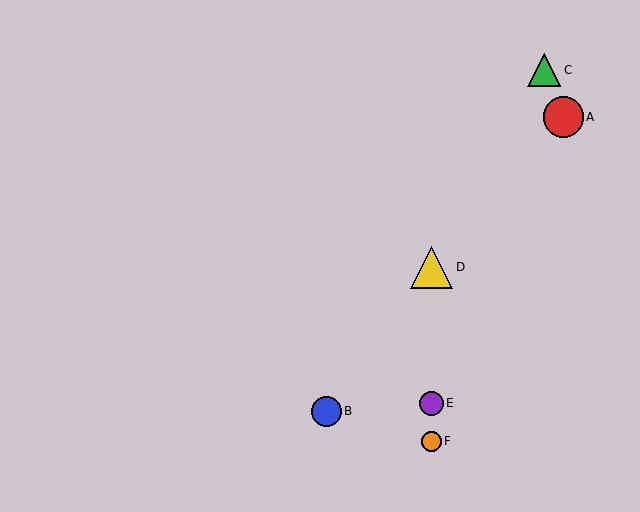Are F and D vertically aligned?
Yes, both are at x≈431.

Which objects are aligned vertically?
Objects D, E, F are aligned vertically.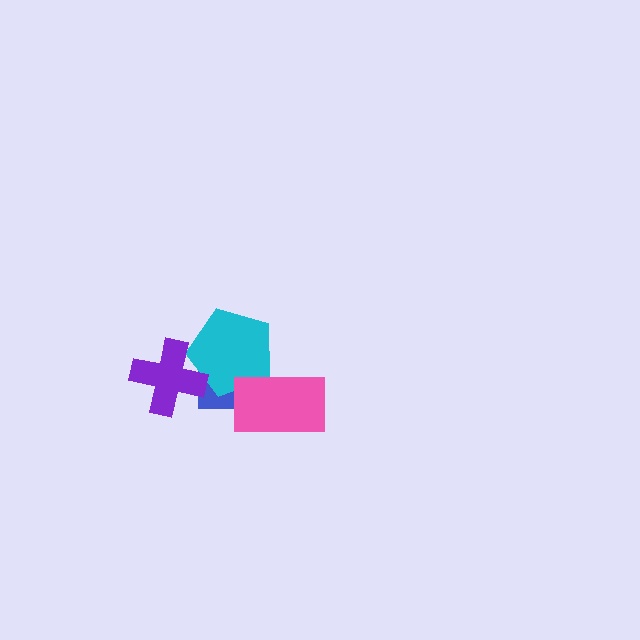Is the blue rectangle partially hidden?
Yes, it is partially covered by another shape.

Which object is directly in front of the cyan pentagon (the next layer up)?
The pink rectangle is directly in front of the cyan pentagon.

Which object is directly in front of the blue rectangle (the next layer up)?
The cyan pentagon is directly in front of the blue rectangle.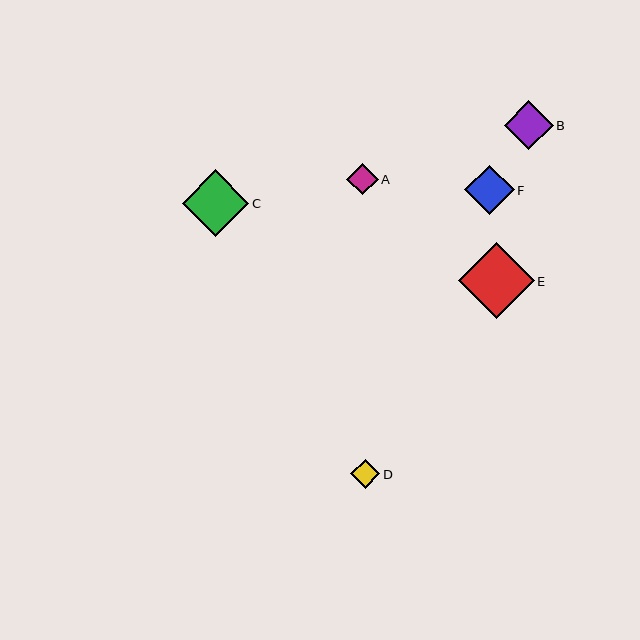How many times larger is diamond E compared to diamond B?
Diamond E is approximately 1.5 times the size of diamond B.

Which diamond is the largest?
Diamond E is the largest with a size of approximately 76 pixels.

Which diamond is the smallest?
Diamond D is the smallest with a size of approximately 29 pixels.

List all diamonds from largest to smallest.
From largest to smallest: E, C, F, B, A, D.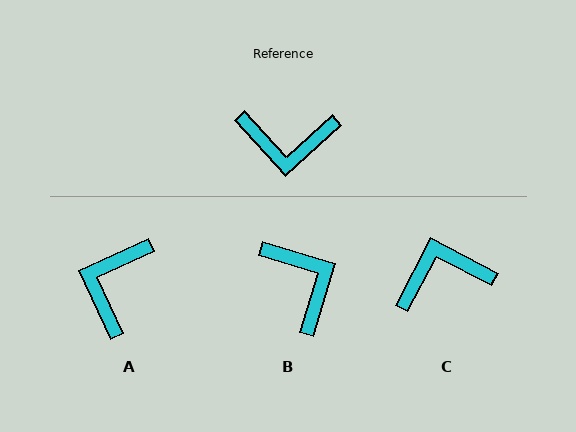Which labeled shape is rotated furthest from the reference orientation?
C, about 160 degrees away.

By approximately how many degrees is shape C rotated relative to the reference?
Approximately 160 degrees clockwise.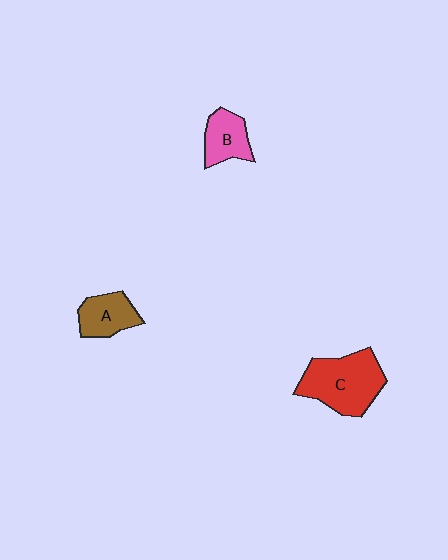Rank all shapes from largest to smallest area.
From largest to smallest: C (red), A (brown), B (pink).